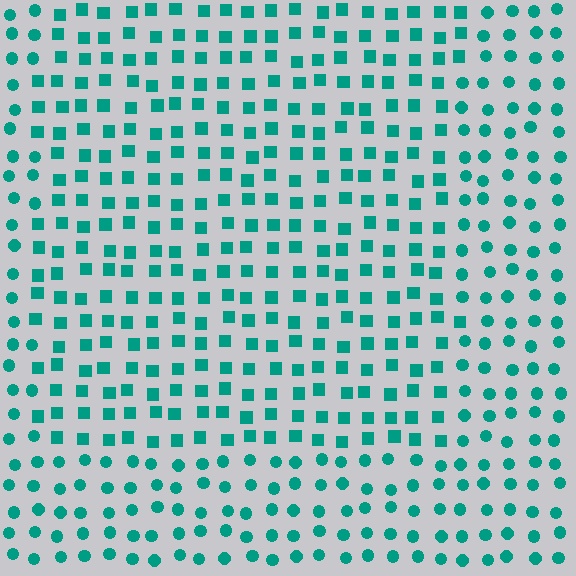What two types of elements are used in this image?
The image uses squares inside the rectangle region and circles outside it.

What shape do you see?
I see a rectangle.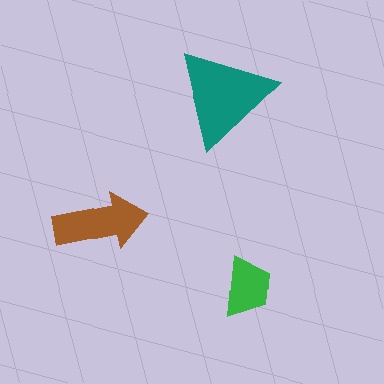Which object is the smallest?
The green trapezoid.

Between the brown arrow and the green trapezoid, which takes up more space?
The brown arrow.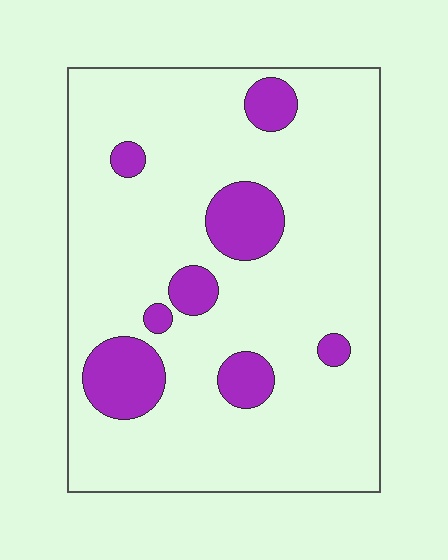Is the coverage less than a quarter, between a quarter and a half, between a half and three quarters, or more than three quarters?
Less than a quarter.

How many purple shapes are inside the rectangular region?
8.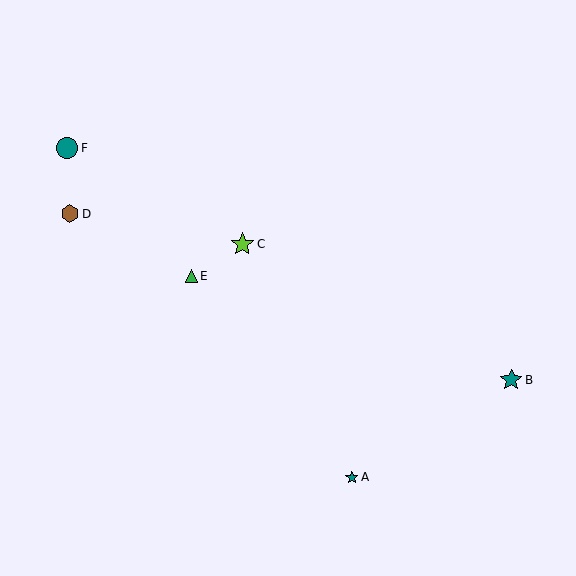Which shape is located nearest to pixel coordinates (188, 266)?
The green triangle (labeled E) at (191, 276) is nearest to that location.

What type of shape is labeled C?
Shape C is a lime star.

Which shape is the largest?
The lime star (labeled C) is the largest.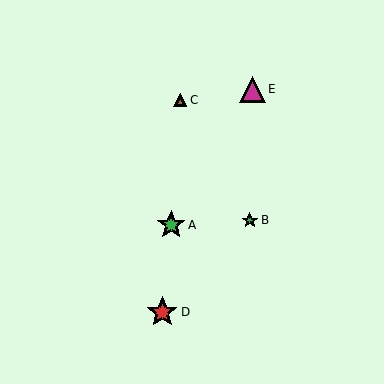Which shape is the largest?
The red star (labeled D) is the largest.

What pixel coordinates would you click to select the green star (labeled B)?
Click at (250, 220) to select the green star B.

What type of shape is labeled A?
Shape A is a green star.